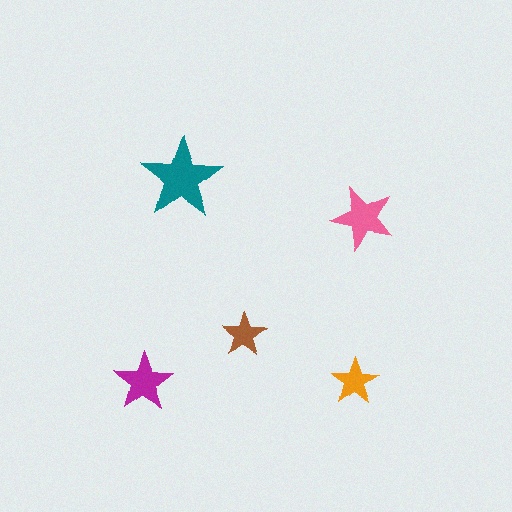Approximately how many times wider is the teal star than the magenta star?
About 1.5 times wider.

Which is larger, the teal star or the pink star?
The teal one.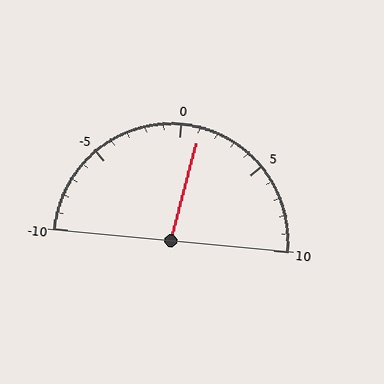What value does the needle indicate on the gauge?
The needle indicates approximately 1.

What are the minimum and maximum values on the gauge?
The gauge ranges from -10 to 10.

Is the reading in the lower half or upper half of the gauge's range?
The reading is in the upper half of the range (-10 to 10).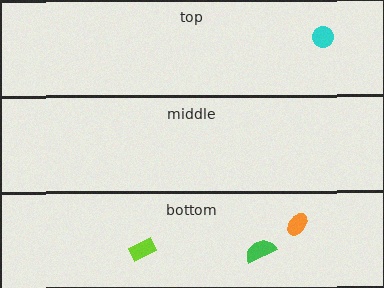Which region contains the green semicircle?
The bottom region.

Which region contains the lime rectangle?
The bottom region.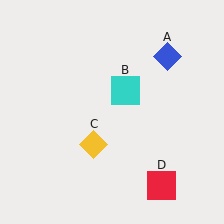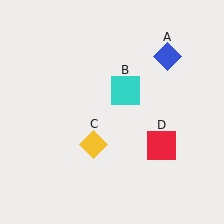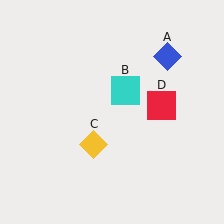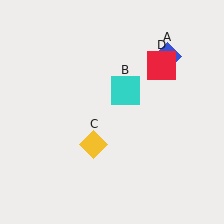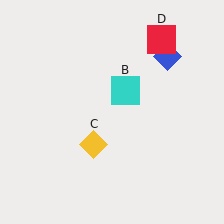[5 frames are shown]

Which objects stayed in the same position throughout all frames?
Blue diamond (object A) and cyan square (object B) and yellow diamond (object C) remained stationary.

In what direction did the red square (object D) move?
The red square (object D) moved up.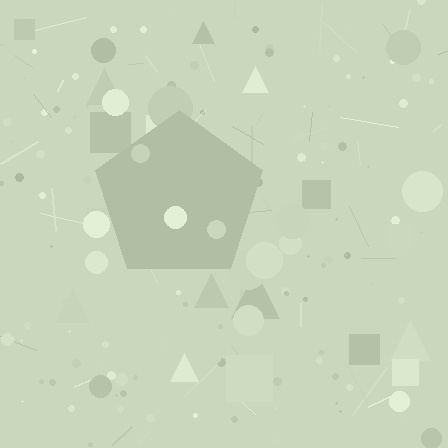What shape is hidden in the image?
A pentagon is hidden in the image.